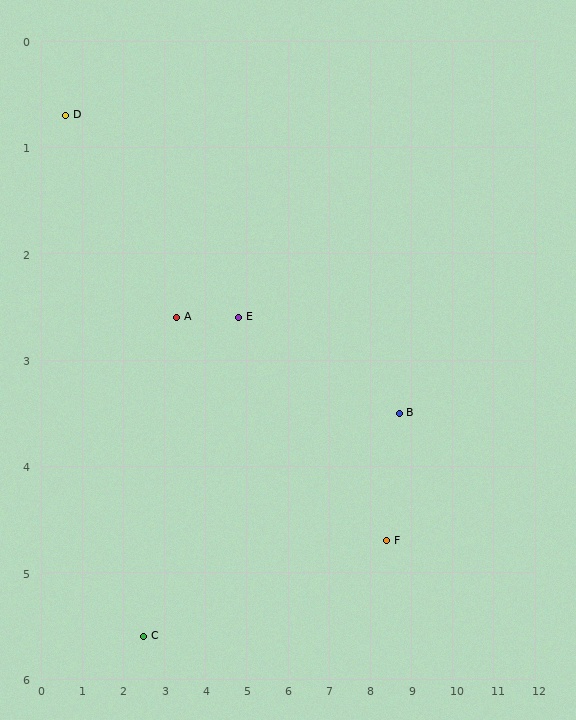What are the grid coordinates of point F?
Point F is at approximately (8.4, 4.7).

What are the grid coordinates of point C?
Point C is at approximately (2.5, 5.6).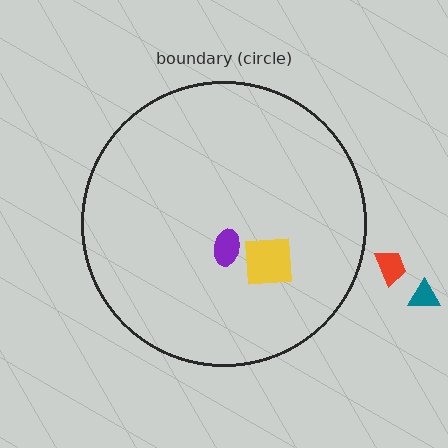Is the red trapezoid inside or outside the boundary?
Outside.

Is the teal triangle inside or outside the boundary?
Outside.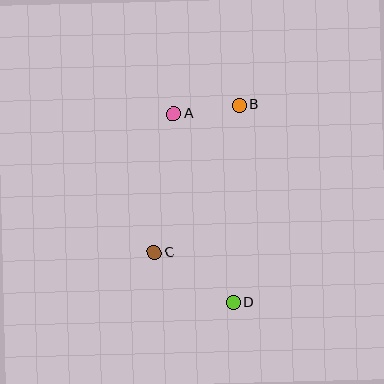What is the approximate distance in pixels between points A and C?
The distance between A and C is approximately 140 pixels.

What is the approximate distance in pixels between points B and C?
The distance between B and C is approximately 170 pixels.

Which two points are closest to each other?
Points A and B are closest to each other.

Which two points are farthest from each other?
Points A and D are farthest from each other.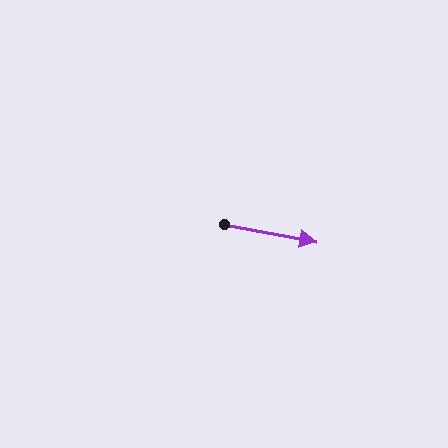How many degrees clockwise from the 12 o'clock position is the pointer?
Approximately 101 degrees.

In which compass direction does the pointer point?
East.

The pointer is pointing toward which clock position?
Roughly 3 o'clock.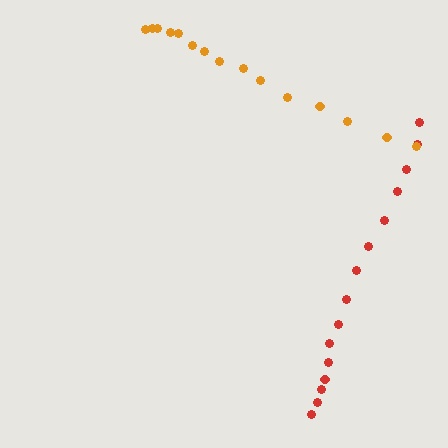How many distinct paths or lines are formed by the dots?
There are 2 distinct paths.